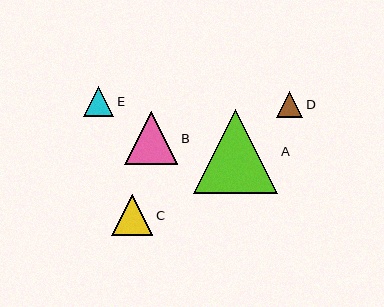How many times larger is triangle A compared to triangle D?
Triangle A is approximately 3.2 times the size of triangle D.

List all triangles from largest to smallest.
From largest to smallest: A, B, C, E, D.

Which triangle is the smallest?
Triangle D is the smallest with a size of approximately 26 pixels.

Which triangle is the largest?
Triangle A is the largest with a size of approximately 84 pixels.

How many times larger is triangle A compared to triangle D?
Triangle A is approximately 3.2 times the size of triangle D.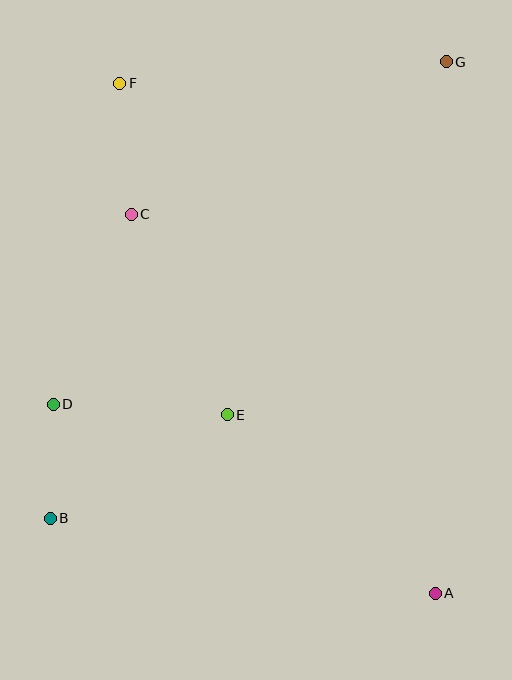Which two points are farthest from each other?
Points B and G are farthest from each other.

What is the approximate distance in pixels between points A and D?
The distance between A and D is approximately 426 pixels.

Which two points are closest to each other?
Points B and D are closest to each other.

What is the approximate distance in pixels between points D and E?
The distance between D and E is approximately 174 pixels.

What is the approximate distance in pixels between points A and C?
The distance between A and C is approximately 486 pixels.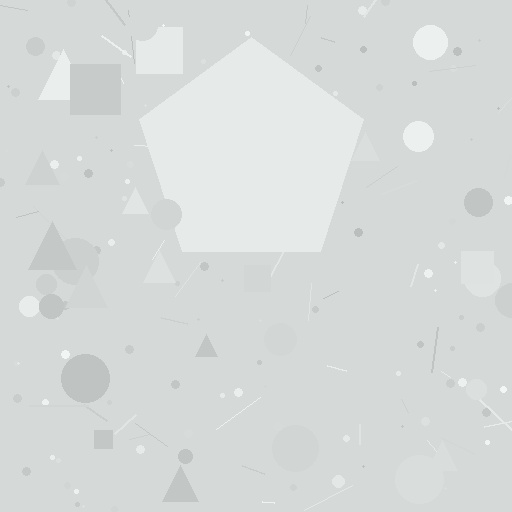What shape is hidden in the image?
A pentagon is hidden in the image.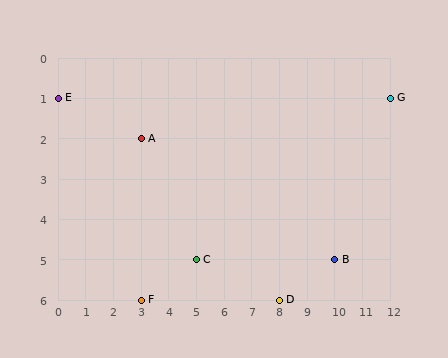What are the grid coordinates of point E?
Point E is at grid coordinates (0, 1).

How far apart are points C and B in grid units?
Points C and B are 5 columns apart.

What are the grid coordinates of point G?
Point G is at grid coordinates (12, 1).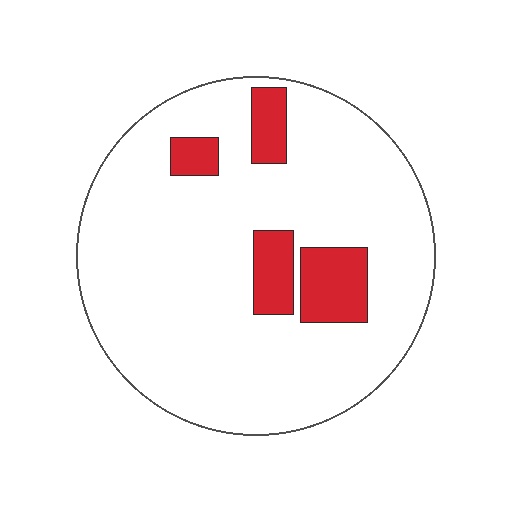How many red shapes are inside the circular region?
4.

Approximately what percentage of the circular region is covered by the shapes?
Approximately 15%.